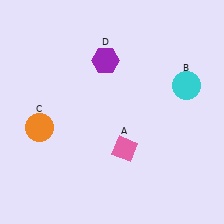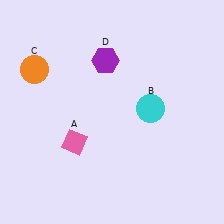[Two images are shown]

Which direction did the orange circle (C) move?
The orange circle (C) moved up.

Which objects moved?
The objects that moved are: the pink diamond (A), the cyan circle (B), the orange circle (C).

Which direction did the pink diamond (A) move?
The pink diamond (A) moved left.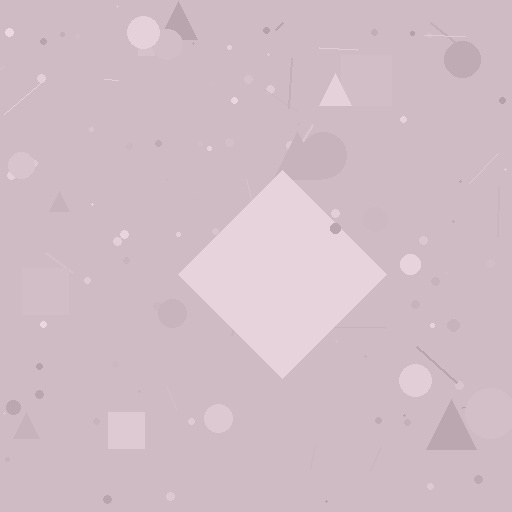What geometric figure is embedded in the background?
A diamond is embedded in the background.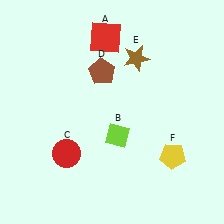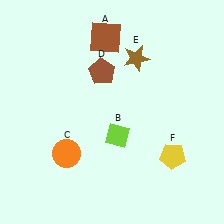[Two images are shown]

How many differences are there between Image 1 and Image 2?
There are 2 differences between the two images.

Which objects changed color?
A changed from red to brown. C changed from red to orange.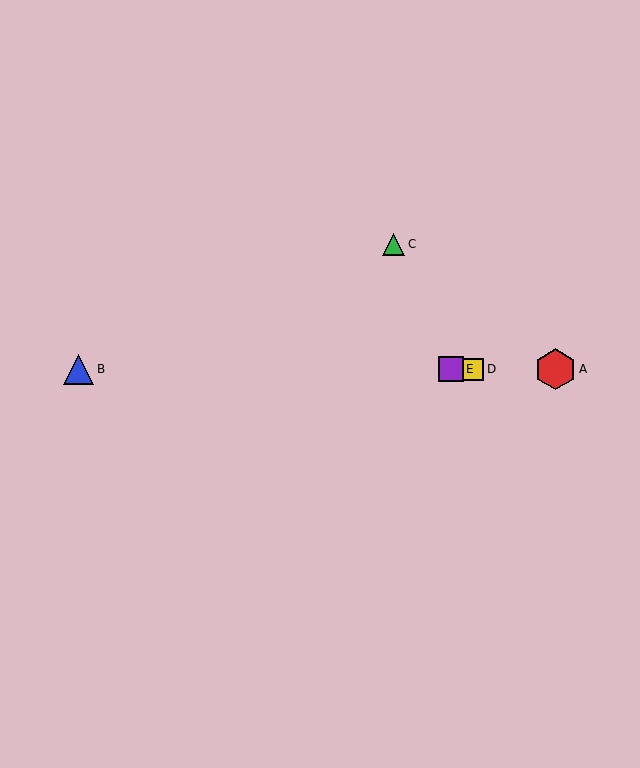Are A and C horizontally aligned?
No, A is at y≈369 and C is at y≈244.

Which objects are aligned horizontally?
Objects A, B, D, E are aligned horizontally.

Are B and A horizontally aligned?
Yes, both are at y≈369.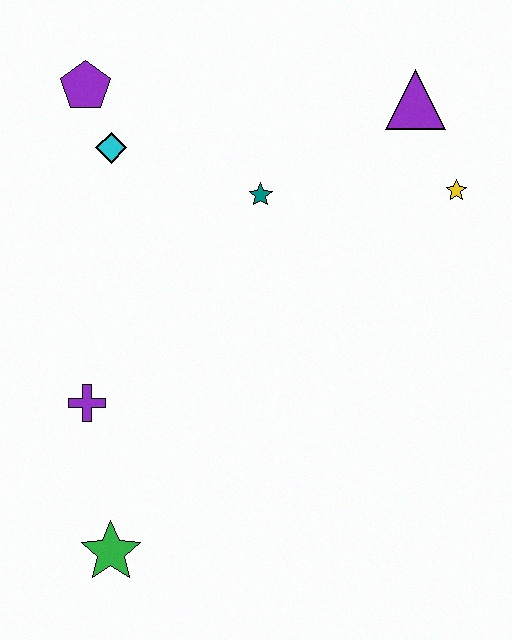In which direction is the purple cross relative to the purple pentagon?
The purple cross is below the purple pentagon.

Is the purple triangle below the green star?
No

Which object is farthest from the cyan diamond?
The green star is farthest from the cyan diamond.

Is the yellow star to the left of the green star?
No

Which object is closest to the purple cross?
The green star is closest to the purple cross.